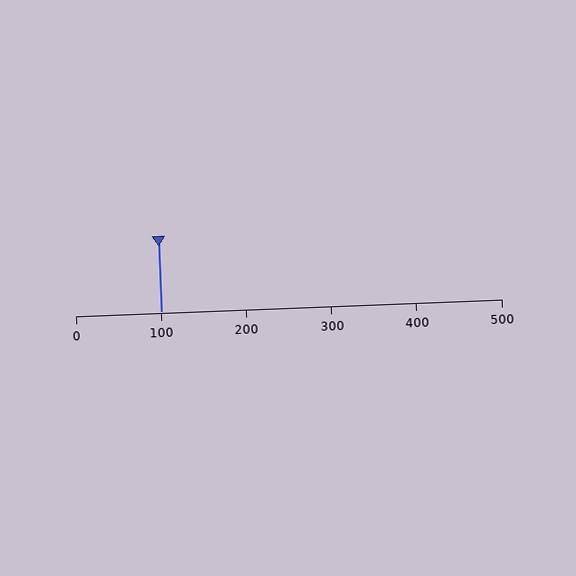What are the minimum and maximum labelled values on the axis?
The axis runs from 0 to 500.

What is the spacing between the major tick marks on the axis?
The major ticks are spaced 100 apart.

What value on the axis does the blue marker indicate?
The marker indicates approximately 100.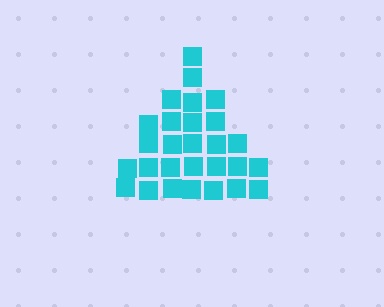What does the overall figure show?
The overall figure shows a triangle.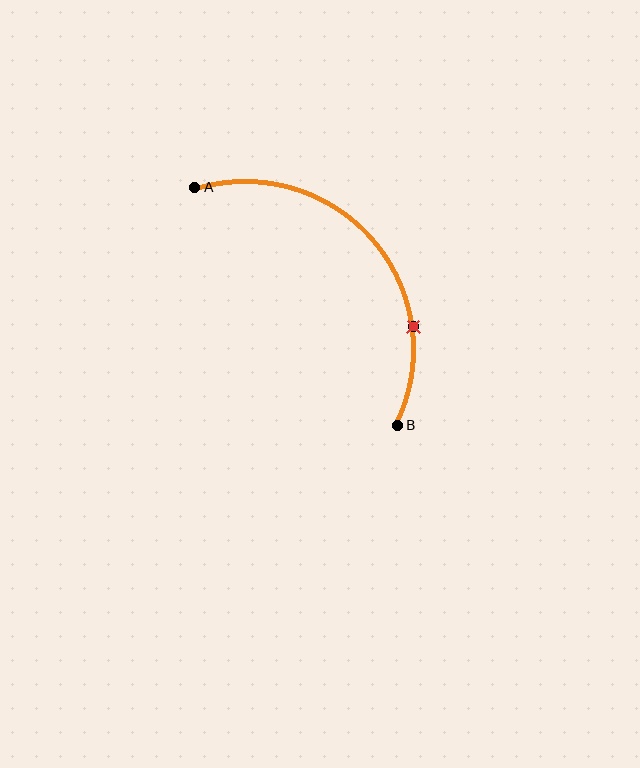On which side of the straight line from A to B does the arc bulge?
The arc bulges above and to the right of the straight line connecting A and B.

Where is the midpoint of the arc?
The arc midpoint is the point on the curve farthest from the straight line joining A and B. It sits above and to the right of that line.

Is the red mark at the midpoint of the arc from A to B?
No. The red mark lies on the arc but is closer to endpoint B. The arc midpoint would be at the point on the curve equidistant along the arc from both A and B.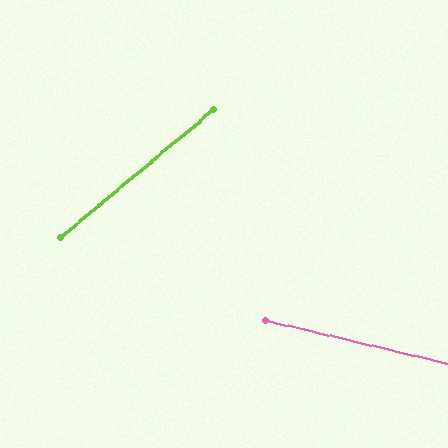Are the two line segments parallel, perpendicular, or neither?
Neither parallel nor perpendicular — they differ by about 53°.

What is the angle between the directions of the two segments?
Approximately 53 degrees.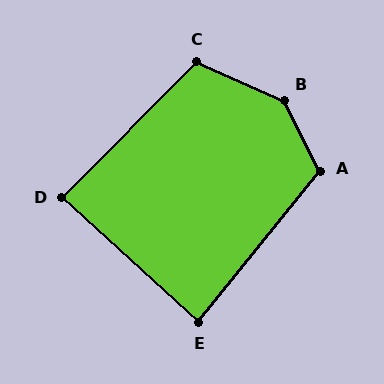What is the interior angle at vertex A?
Approximately 114 degrees (obtuse).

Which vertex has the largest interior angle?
B, at approximately 140 degrees.